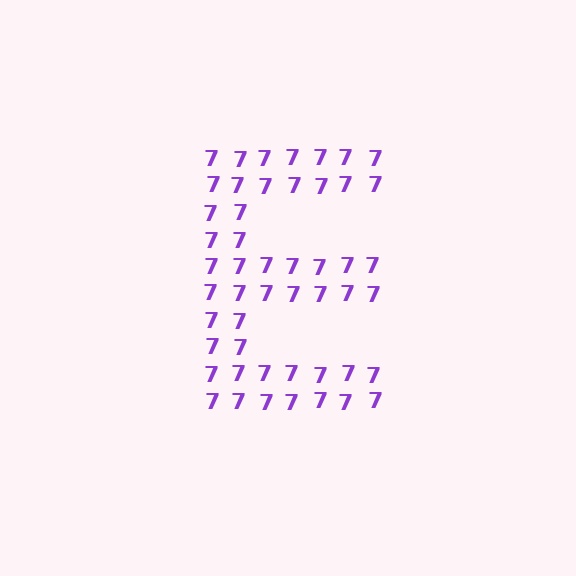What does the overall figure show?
The overall figure shows the letter E.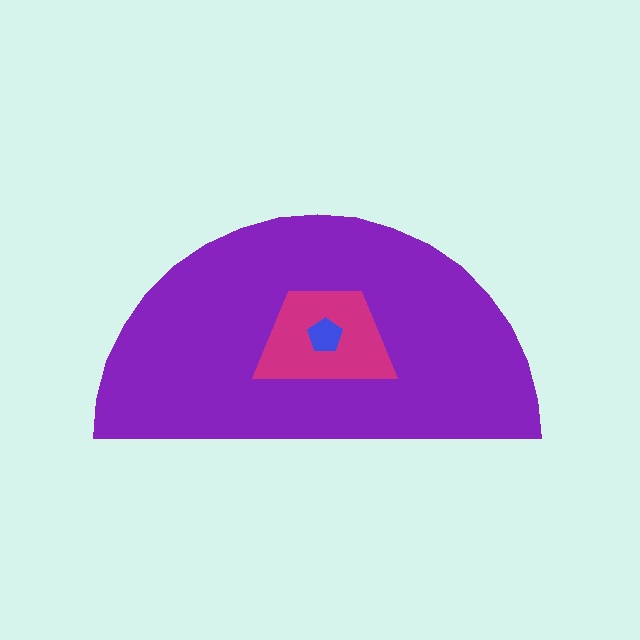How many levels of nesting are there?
3.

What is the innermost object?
The blue pentagon.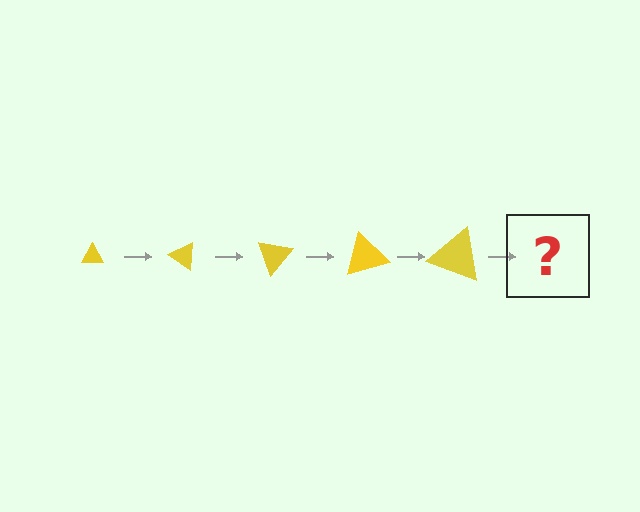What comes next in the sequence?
The next element should be a triangle, larger than the previous one and rotated 175 degrees from the start.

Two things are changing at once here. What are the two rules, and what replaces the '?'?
The two rules are that the triangle grows larger each step and it rotates 35 degrees each step. The '?' should be a triangle, larger than the previous one and rotated 175 degrees from the start.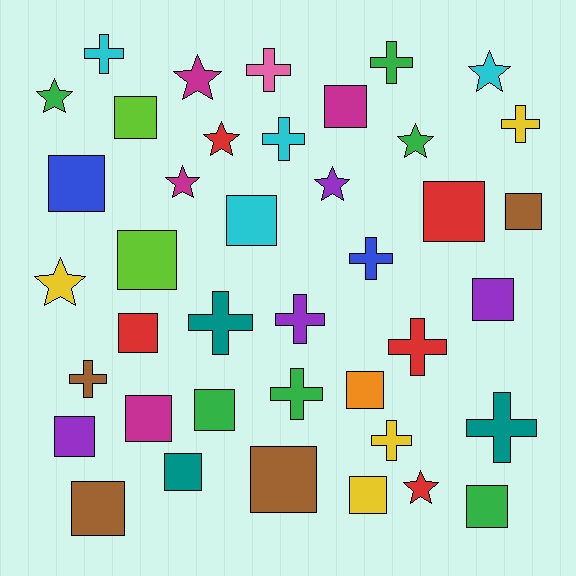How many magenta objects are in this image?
There are 4 magenta objects.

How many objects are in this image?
There are 40 objects.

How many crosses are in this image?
There are 13 crosses.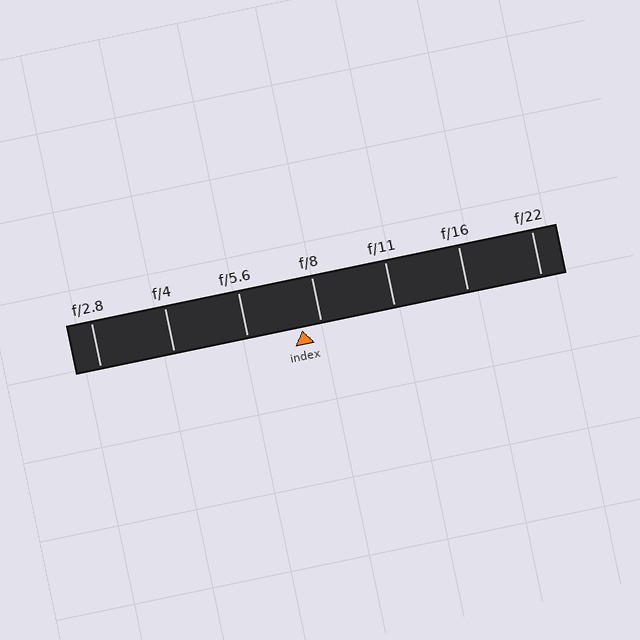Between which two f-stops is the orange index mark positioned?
The index mark is between f/5.6 and f/8.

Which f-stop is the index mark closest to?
The index mark is closest to f/8.